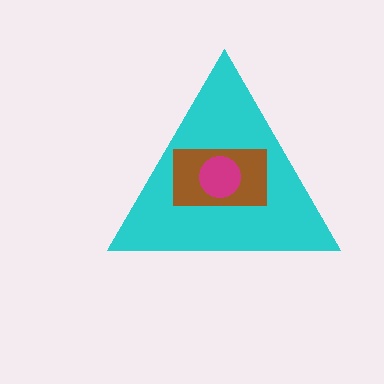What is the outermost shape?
The cyan triangle.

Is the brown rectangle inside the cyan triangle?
Yes.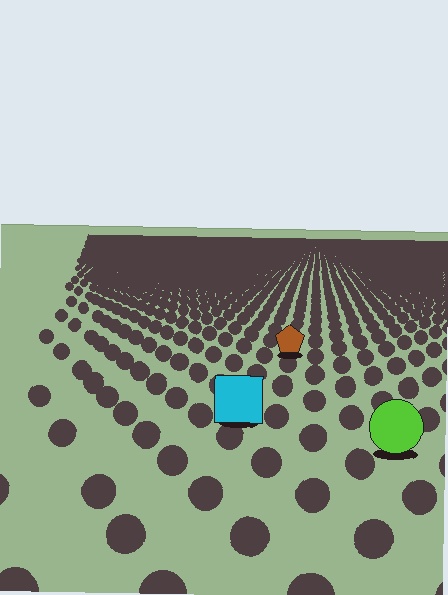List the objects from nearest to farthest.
From nearest to farthest: the lime circle, the cyan square, the brown pentagon.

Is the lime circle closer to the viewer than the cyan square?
Yes. The lime circle is closer — you can tell from the texture gradient: the ground texture is coarser near it.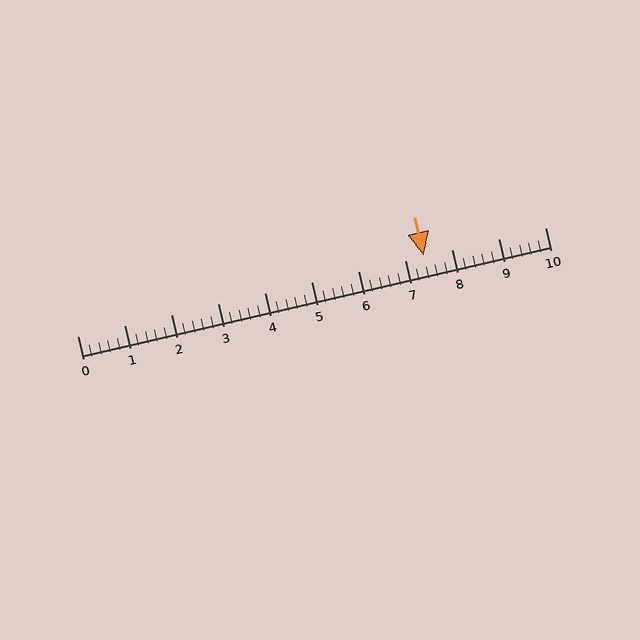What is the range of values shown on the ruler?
The ruler shows values from 0 to 10.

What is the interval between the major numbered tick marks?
The major tick marks are spaced 1 units apart.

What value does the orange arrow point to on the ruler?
The orange arrow points to approximately 7.4.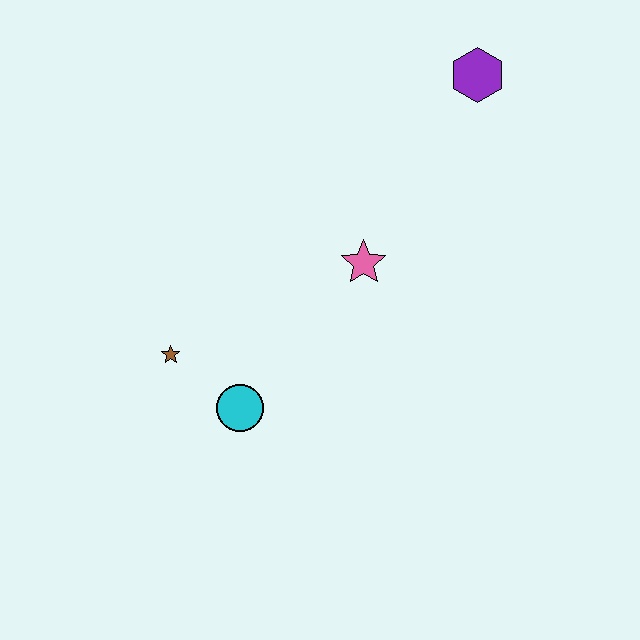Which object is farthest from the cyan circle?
The purple hexagon is farthest from the cyan circle.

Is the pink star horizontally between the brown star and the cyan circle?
No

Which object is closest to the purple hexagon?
The pink star is closest to the purple hexagon.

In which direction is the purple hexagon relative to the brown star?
The purple hexagon is to the right of the brown star.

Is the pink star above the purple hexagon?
No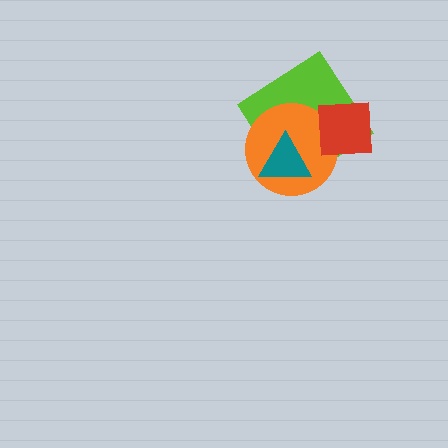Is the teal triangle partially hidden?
No, no other shape covers it.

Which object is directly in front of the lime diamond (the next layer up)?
The orange circle is directly in front of the lime diamond.